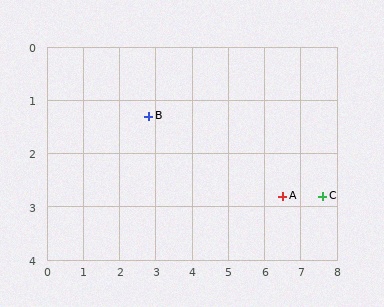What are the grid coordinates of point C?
Point C is at approximately (7.6, 2.8).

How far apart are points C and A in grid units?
Points C and A are about 1.1 grid units apart.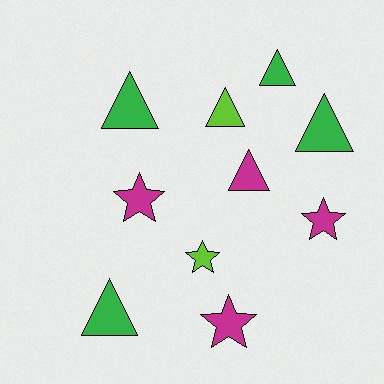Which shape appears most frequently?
Triangle, with 6 objects.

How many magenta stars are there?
There are 3 magenta stars.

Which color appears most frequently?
Magenta, with 4 objects.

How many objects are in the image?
There are 10 objects.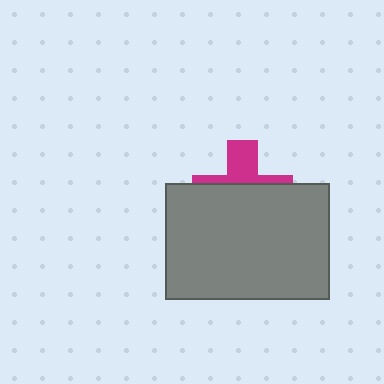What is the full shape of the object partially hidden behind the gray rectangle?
The partially hidden object is a magenta cross.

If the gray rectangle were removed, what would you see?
You would see the complete magenta cross.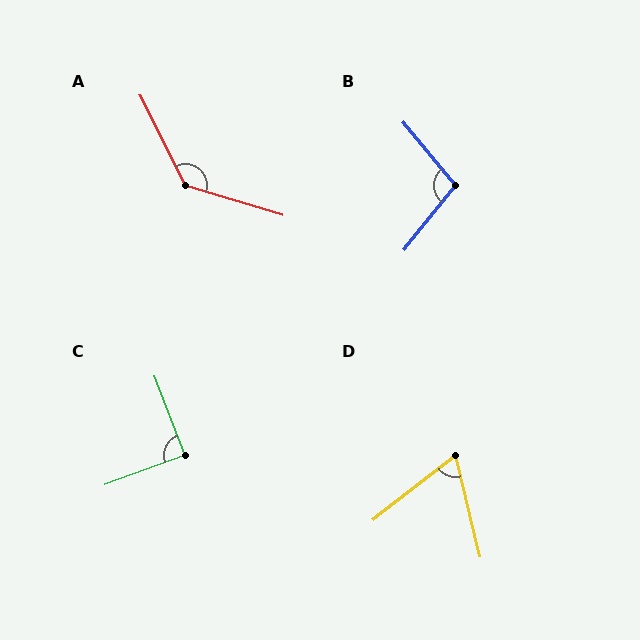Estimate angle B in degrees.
Approximately 102 degrees.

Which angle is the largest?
A, at approximately 134 degrees.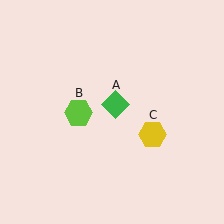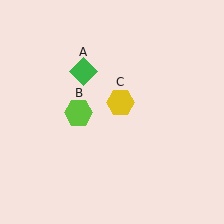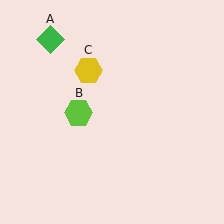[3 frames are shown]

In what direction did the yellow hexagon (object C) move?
The yellow hexagon (object C) moved up and to the left.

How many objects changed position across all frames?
2 objects changed position: green diamond (object A), yellow hexagon (object C).